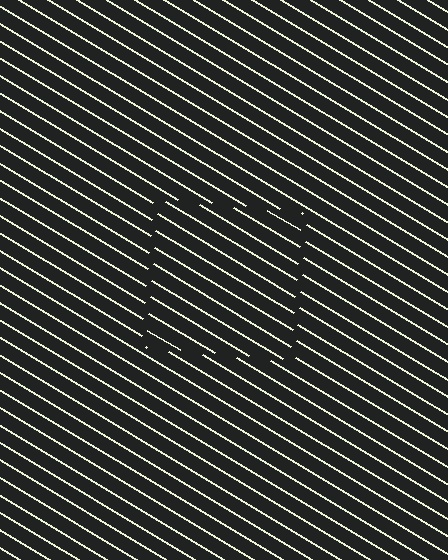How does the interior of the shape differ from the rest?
The interior of the shape contains the same grating, shifted by half a period — the contour is defined by the phase discontinuity where line-ends from the inner and outer gratings abut.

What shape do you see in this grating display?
An illusory square. The interior of the shape contains the same grating, shifted by half a period — the contour is defined by the phase discontinuity where line-ends from the inner and outer gratings abut.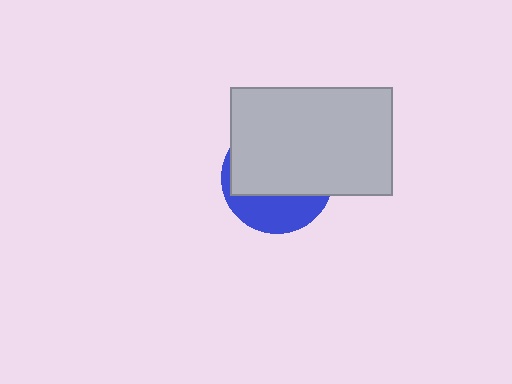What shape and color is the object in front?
The object in front is a light gray rectangle.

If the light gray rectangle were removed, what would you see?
You would see the complete blue circle.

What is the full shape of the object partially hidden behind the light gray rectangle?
The partially hidden object is a blue circle.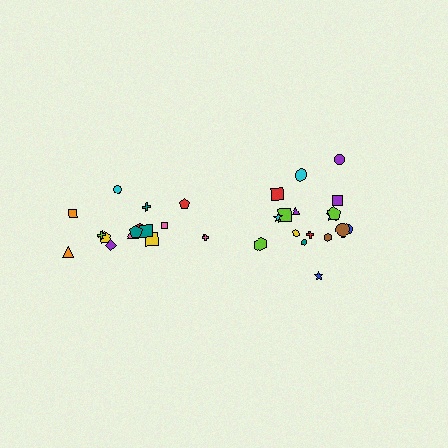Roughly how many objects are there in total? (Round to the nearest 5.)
Roughly 35 objects in total.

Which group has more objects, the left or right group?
The right group.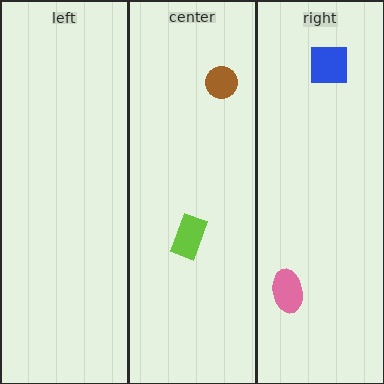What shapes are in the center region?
The brown circle, the lime rectangle.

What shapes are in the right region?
The pink ellipse, the blue square.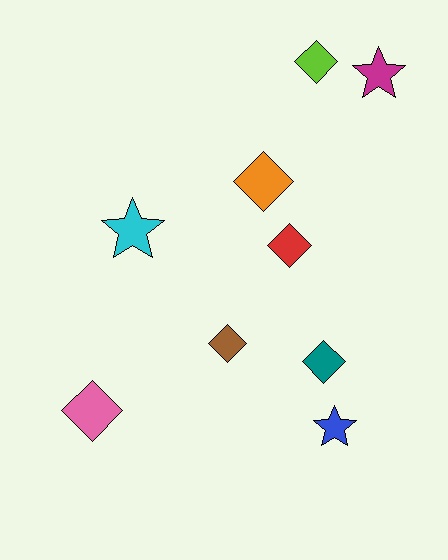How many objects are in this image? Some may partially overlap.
There are 9 objects.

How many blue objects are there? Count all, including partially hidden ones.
There is 1 blue object.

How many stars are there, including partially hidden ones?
There are 3 stars.